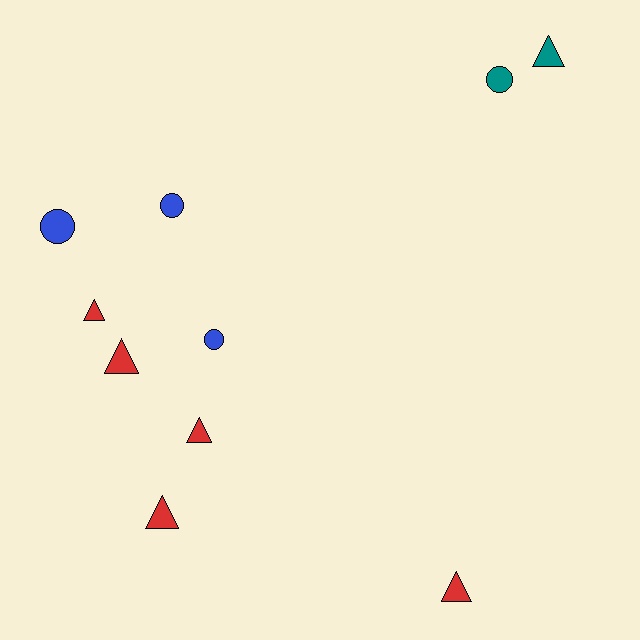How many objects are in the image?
There are 10 objects.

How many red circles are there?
There are no red circles.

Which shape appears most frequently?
Triangle, with 6 objects.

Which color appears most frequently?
Red, with 5 objects.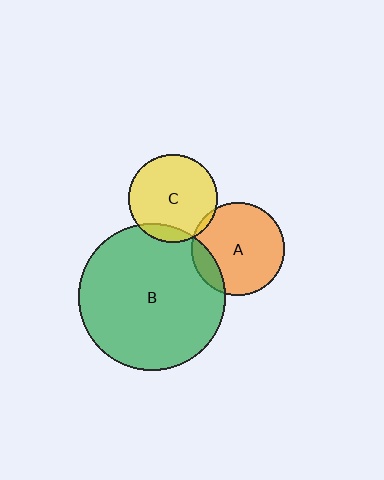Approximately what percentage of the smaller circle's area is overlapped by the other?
Approximately 5%.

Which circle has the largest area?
Circle B (green).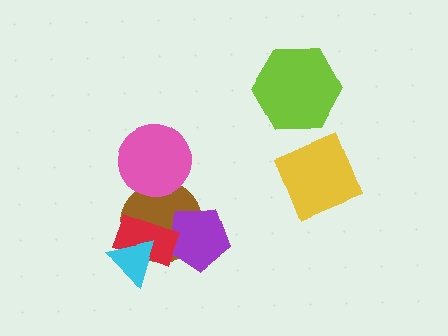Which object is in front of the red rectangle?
The cyan triangle is in front of the red rectangle.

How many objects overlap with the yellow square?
0 objects overlap with the yellow square.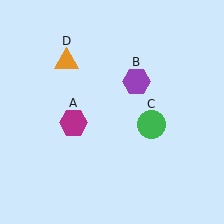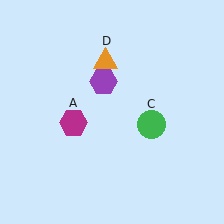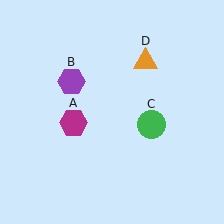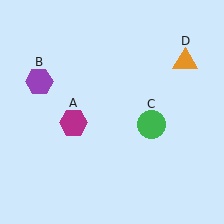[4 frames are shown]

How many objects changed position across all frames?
2 objects changed position: purple hexagon (object B), orange triangle (object D).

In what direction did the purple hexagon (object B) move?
The purple hexagon (object B) moved left.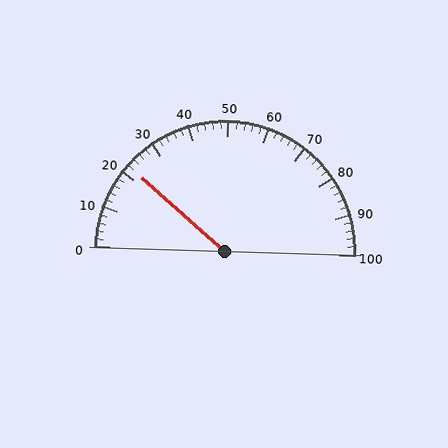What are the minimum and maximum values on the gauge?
The gauge ranges from 0 to 100.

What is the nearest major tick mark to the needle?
The nearest major tick mark is 20.